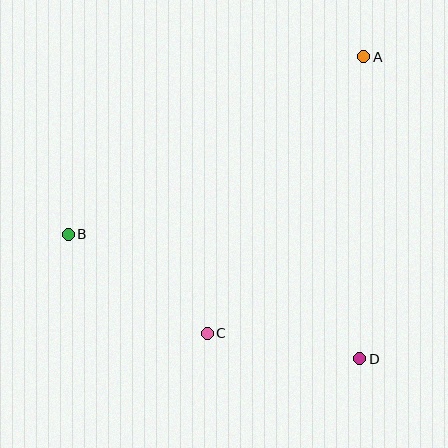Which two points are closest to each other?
Points C and D are closest to each other.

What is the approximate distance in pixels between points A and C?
The distance between A and C is approximately 318 pixels.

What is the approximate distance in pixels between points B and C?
The distance between B and C is approximately 171 pixels.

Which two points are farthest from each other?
Points A and B are farthest from each other.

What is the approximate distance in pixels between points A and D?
The distance between A and D is approximately 302 pixels.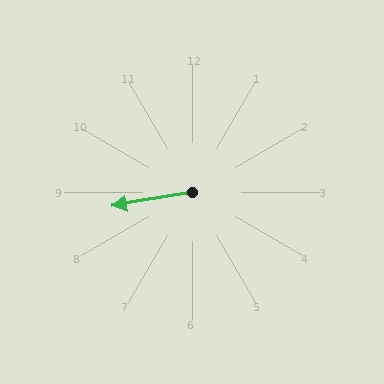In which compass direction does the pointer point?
West.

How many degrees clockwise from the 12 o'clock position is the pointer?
Approximately 260 degrees.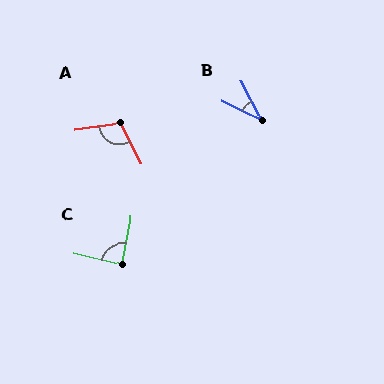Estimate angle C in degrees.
Approximately 87 degrees.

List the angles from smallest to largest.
B (36°), C (87°), A (108°).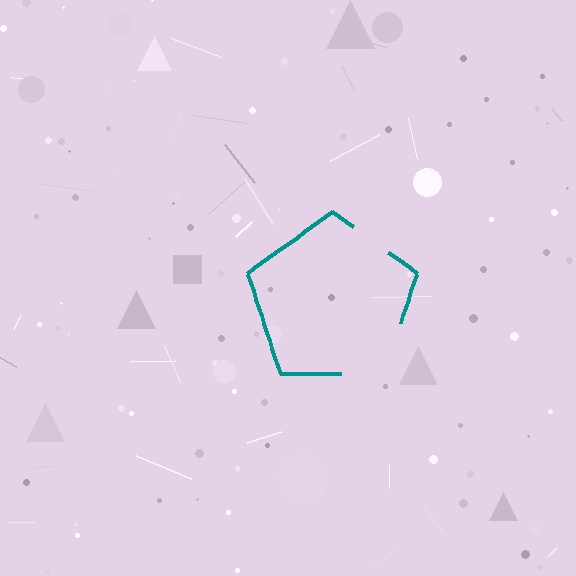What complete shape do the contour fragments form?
The contour fragments form a pentagon.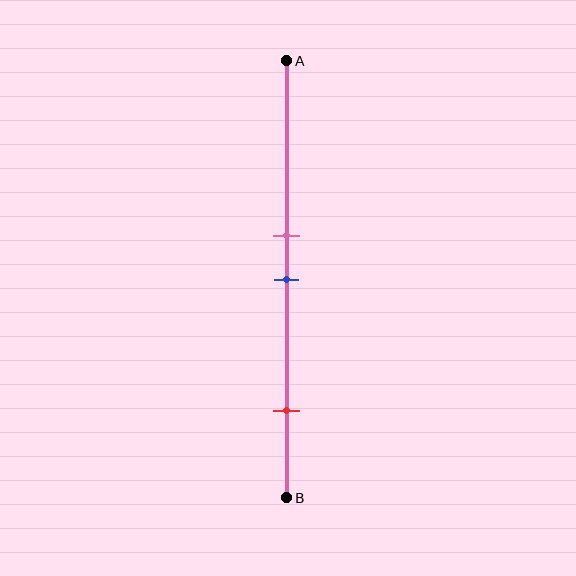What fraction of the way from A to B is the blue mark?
The blue mark is approximately 50% (0.5) of the way from A to B.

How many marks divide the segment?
There are 3 marks dividing the segment.